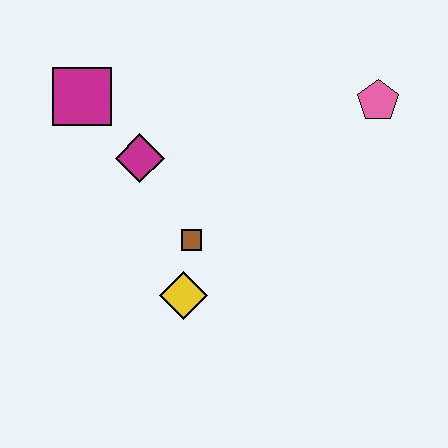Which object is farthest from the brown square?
The pink pentagon is farthest from the brown square.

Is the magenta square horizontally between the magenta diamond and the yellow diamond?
No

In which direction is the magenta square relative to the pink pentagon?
The magenta square is to the left of the pink pentagon.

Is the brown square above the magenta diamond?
No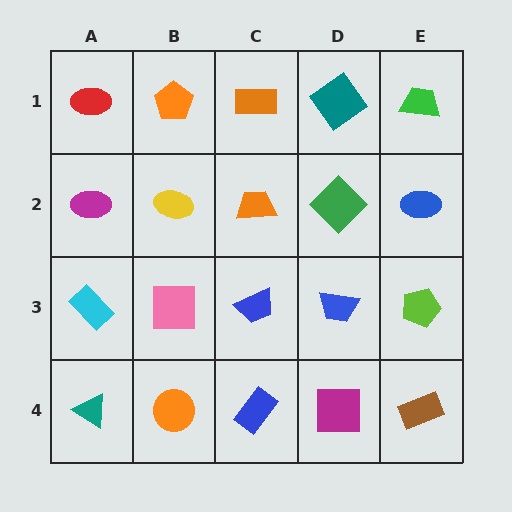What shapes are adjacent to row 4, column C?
A blue trapezoid (row 3, column C), an orange circle (row 4, column B), a magenta square (row 4, column D).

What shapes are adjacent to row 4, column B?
A pink square (row 3, column B), a teal triangle (row 4, column A), a blue rectangle (row 4, column C).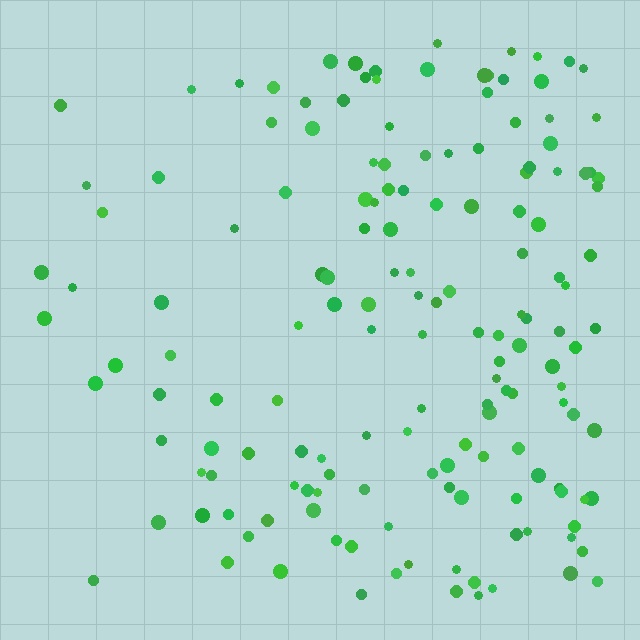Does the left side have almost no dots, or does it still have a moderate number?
Still a moderate number, just noticeably fewer than the right.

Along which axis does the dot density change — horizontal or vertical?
Horizontal.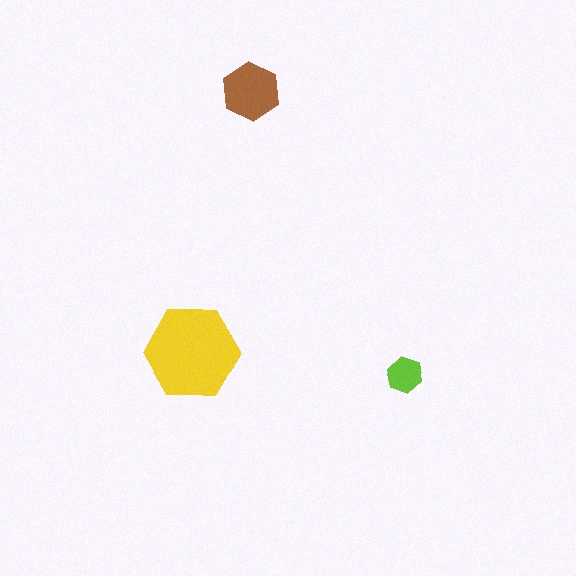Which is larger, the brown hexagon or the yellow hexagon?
The yellow one.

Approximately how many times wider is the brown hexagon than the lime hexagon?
About 1.5 times wider.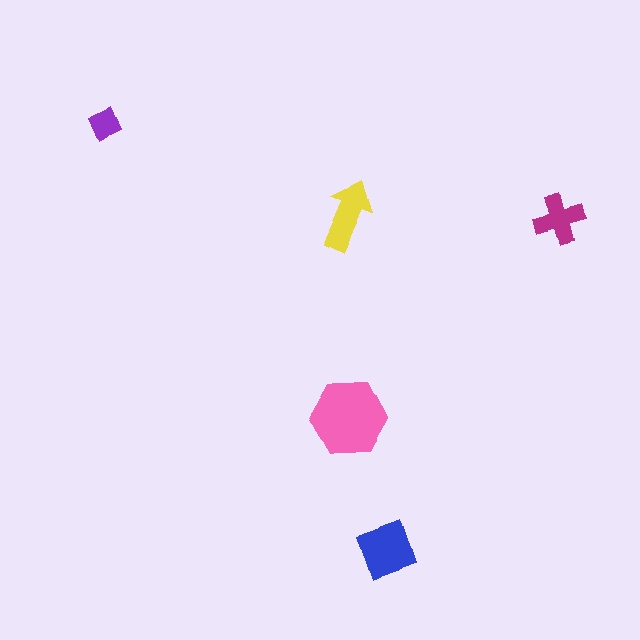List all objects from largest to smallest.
The pink hexagon, the blue square, the yellow arrow, the magenta cross, the purple diamond.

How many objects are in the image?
There are 5 objects in the image.